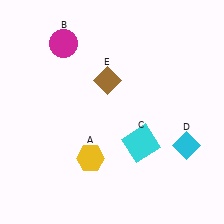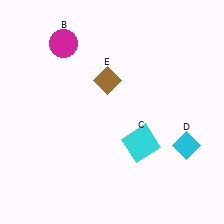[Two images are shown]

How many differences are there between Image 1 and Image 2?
There is 1 difference between the two images.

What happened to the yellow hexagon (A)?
The yellow hexagon (A) was removed in Image 2. It was in the bottom-left area of Image 1.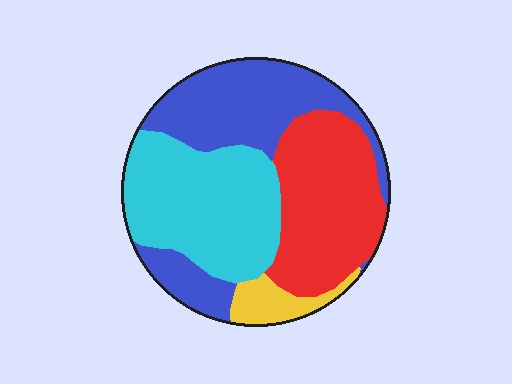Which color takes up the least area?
Yellow, at roughly 5%.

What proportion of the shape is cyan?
Cyan takes up about one third (1/3) of the shape.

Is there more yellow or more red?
Red.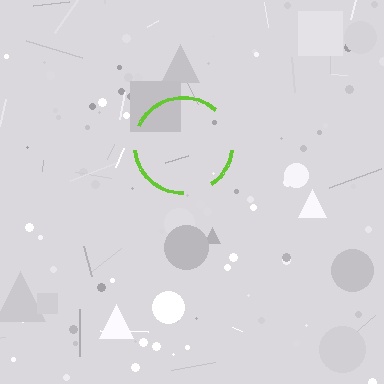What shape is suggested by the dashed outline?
The dashed outline suggests a circle.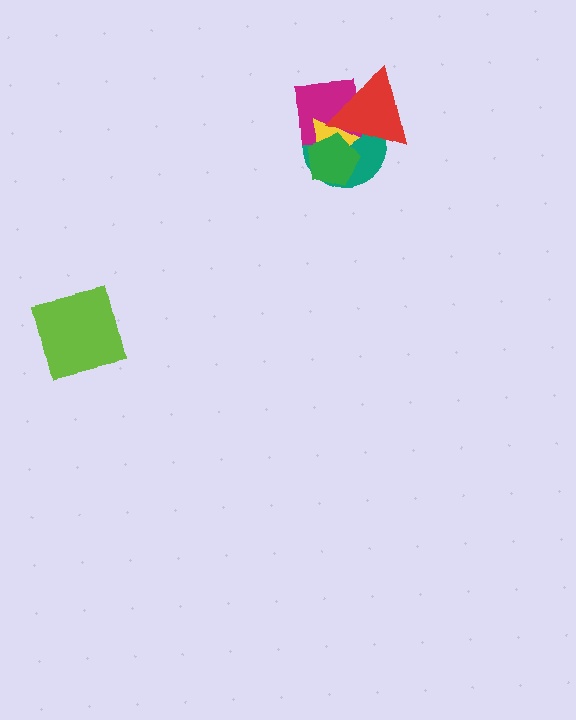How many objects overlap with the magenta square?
4 objects overlap with the magenta square.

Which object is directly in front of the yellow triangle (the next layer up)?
The red triangle is directly in front of the yellow triangle.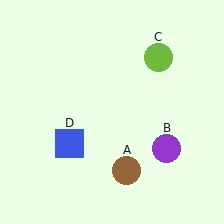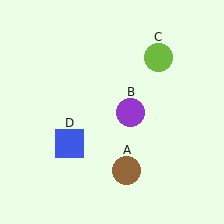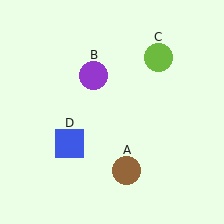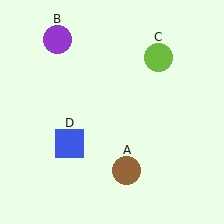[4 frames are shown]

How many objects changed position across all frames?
1 object changed position: purple circle (object B).